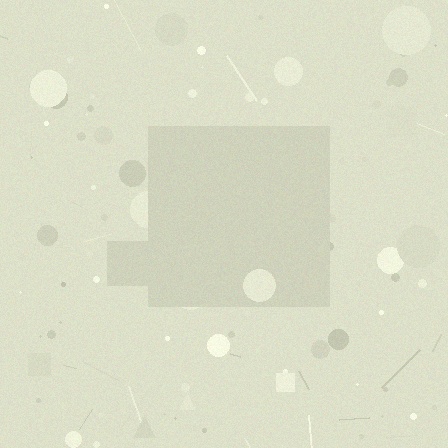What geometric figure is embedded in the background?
A square is embedded in the background.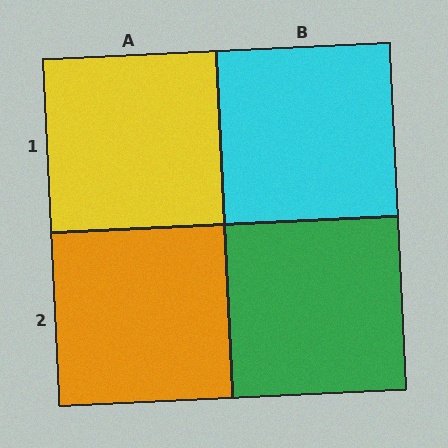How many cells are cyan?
1 cell is cyan.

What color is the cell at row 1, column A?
Yellow.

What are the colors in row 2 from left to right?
Orange, green.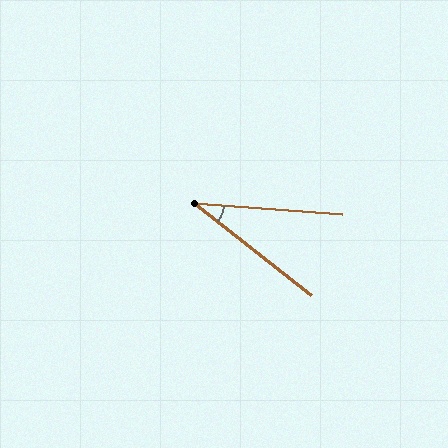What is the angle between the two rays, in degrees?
Approximately 34 degrees.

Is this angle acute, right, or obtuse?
It is acute.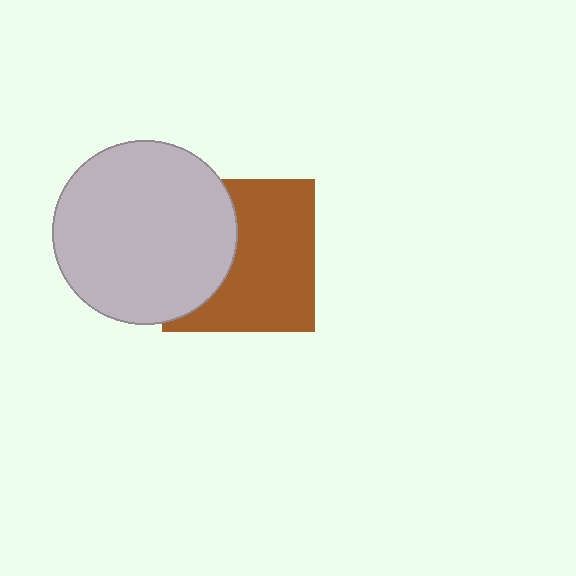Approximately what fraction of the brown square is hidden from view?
Roughly 38% of the brown square is hidden behind the light gray circle.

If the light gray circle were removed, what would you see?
You would see the complete brown square.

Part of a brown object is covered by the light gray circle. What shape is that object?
It is a square.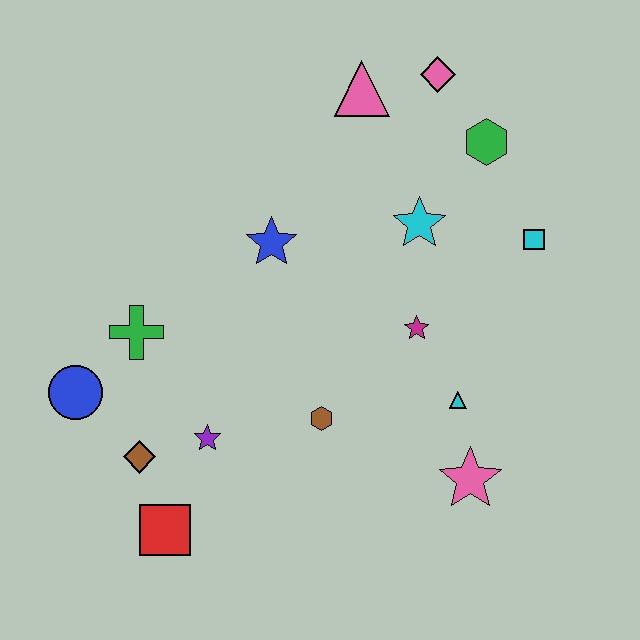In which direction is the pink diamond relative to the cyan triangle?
The pink diamond is above the cyan triangle.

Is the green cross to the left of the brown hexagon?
Yes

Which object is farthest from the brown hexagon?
The pink diamond is farthest from the brown hexagon.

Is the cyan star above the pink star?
Yes